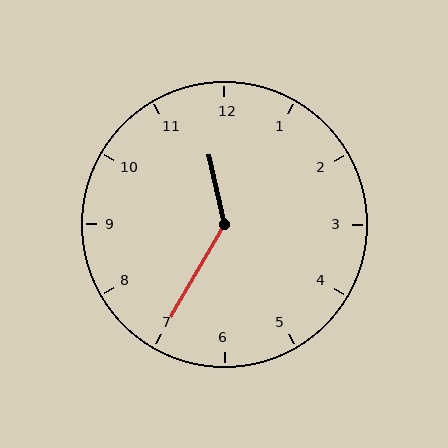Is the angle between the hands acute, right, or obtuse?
It is obtuse.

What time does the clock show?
11:35.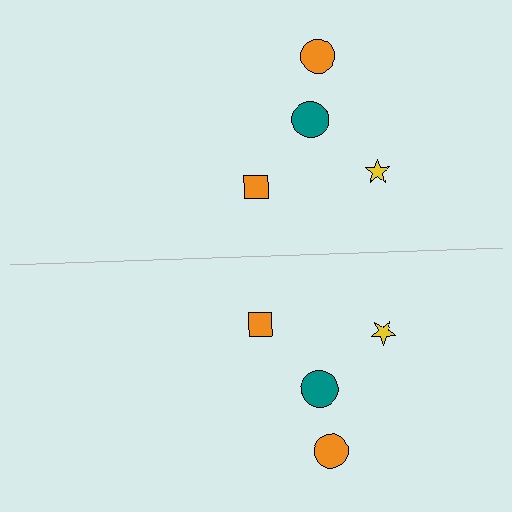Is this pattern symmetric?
Yes, this pattern has bilateral (reflection) symmetry.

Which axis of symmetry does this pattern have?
The pattern has a horizontal axis of symmetry running through the center of the image.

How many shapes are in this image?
There are 8 shapes in this image.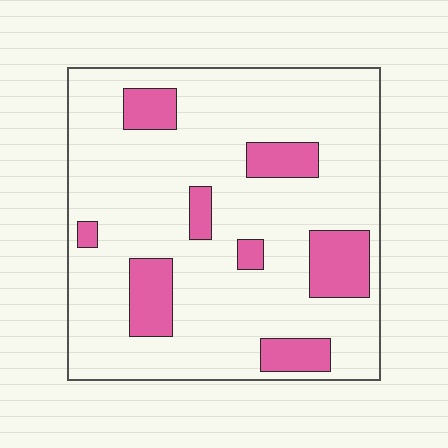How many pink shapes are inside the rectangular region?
8.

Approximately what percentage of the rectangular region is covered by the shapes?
Approximately 20%.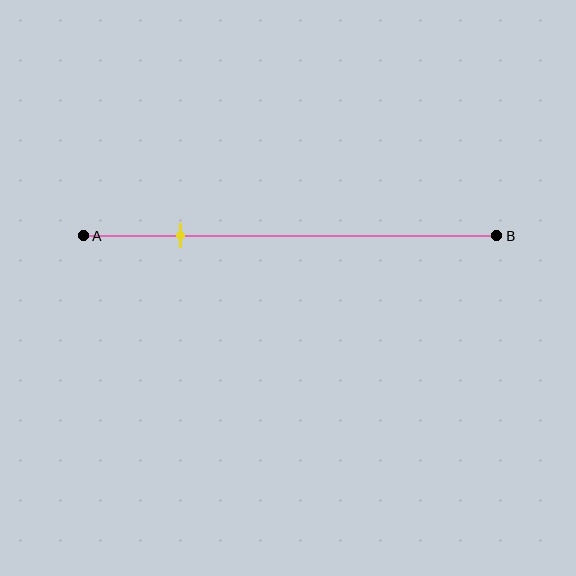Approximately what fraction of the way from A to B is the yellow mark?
The yellow mark is approximately 25% of the way from A to B.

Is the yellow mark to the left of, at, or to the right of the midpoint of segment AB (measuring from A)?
The yellow mark is to the left of the midpoint of segment AB.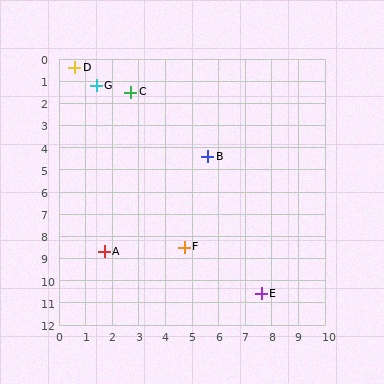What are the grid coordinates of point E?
Point E is at approximately (7.6, 10.6).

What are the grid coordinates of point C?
Point C is at approximately (2.7, 1.5).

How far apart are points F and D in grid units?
Points F and D are about 9.1 grid units apart.